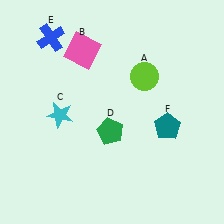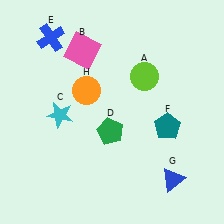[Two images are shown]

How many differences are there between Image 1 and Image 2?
There are 2 differences between the two images.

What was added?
A blue triangle (G), an orange circle (H) were added in Image 2.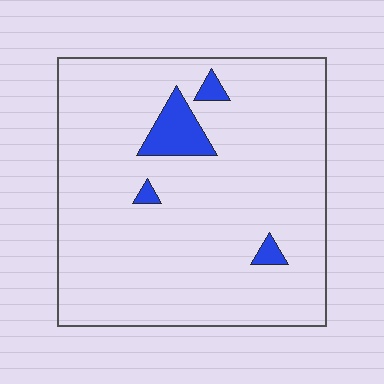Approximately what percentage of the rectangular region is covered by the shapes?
Approximately 5%.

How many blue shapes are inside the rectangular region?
4.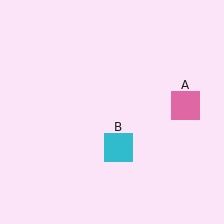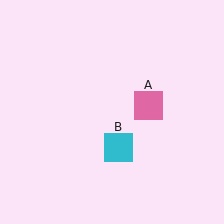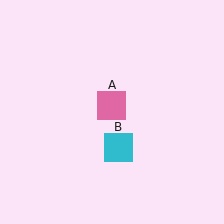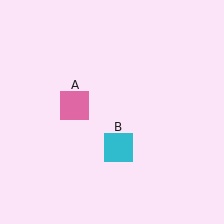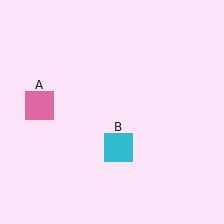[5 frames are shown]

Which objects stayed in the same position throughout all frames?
Cyan square (object B) remained stationary.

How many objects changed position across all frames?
1 object changed position: pink square (object A).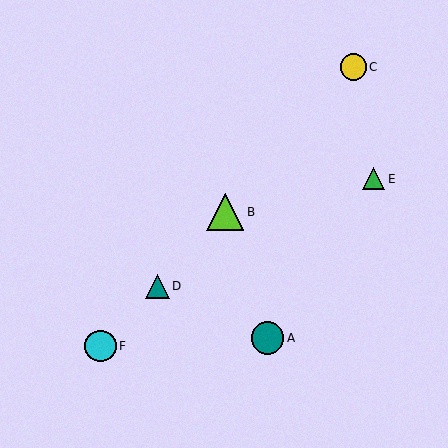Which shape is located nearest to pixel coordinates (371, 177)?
The green triangle (labeled E) at (374, 179) is nearest to that location.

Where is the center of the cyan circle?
The center of the cyan circle is at (101, 346).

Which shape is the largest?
The lime triangle (labeled B) is the largest.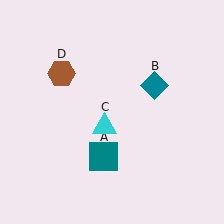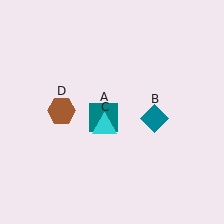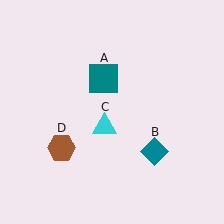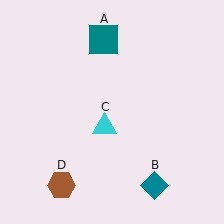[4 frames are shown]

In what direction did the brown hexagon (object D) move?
The brown hexagon (object D) moved down.